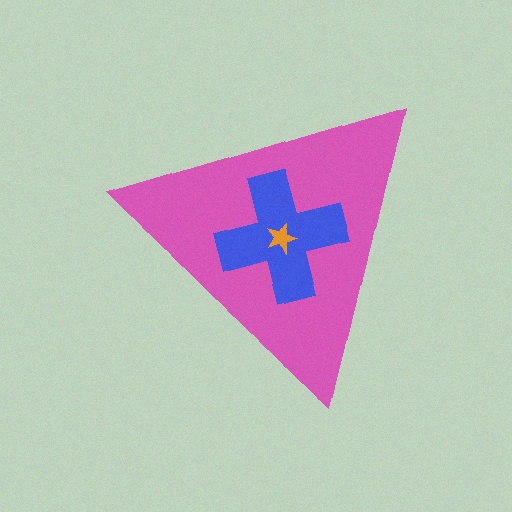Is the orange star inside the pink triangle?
Yes.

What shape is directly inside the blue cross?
The orange star.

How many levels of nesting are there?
3.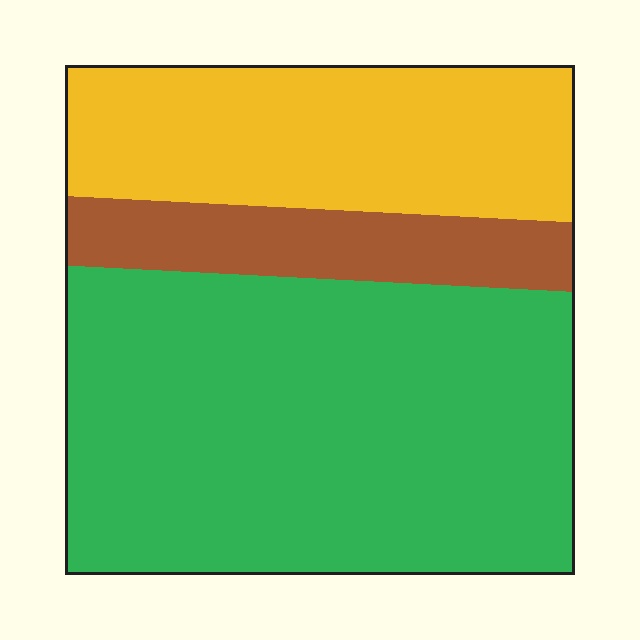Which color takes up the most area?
Green, at roughly 60%.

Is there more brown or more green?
Green.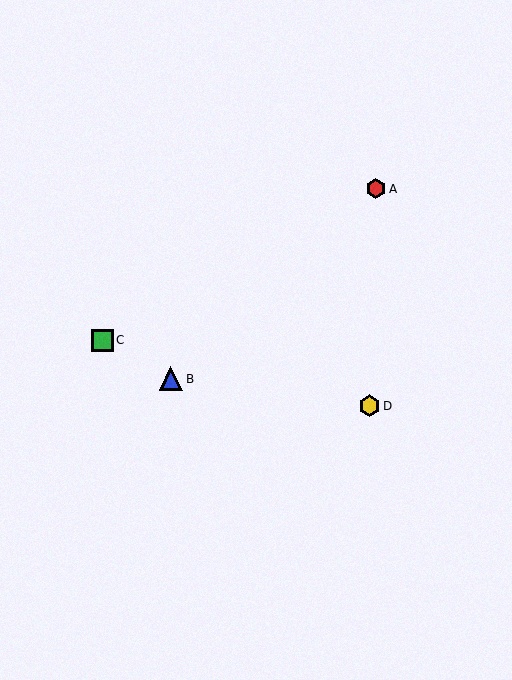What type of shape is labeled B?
Shape B is a blue triangle.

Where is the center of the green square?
The center of the green square is at (102, 340).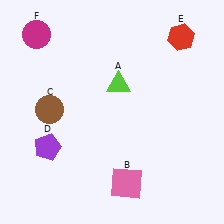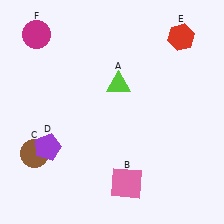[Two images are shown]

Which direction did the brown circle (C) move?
The brown circle (C) moved down.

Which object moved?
The brown circle (C) moved down.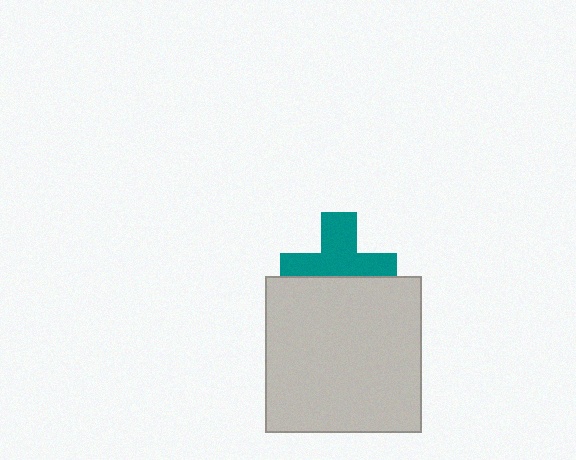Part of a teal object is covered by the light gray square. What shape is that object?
It is a cross.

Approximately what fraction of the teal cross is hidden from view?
Roughly 43% of the teal cross is hidden behind the light gray square.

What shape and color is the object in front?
The object in front is a light gray square.